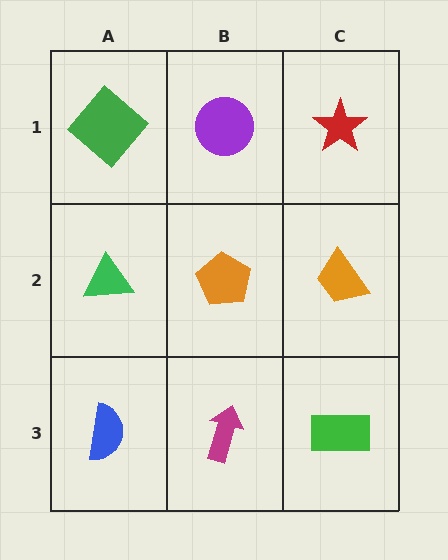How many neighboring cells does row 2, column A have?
3.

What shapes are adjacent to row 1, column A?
A green triangle (row 2, column A), a purple circle (row 1, column B).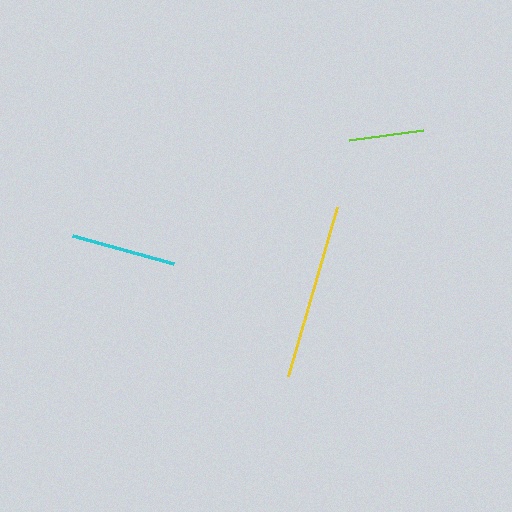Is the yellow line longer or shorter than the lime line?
The yellow line is longer than the lime line.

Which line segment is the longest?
The yellow line is the longest at approximately 176 pixels.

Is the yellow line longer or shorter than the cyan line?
The yellow line is longer than the cyan line.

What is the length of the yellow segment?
The yellow segment is approximately 176 pixels long.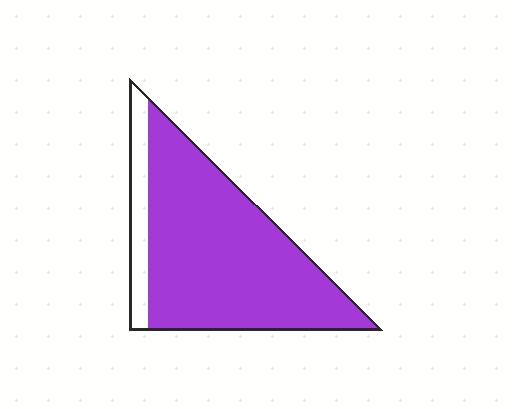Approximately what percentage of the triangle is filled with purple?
Approximately 85%.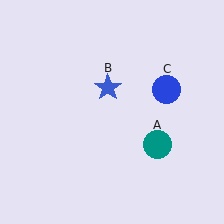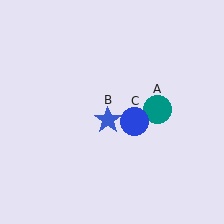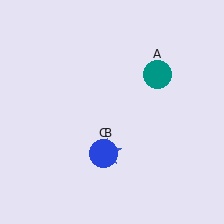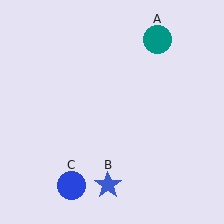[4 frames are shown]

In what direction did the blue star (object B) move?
The blue star (object B) moved down.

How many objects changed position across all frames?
3 objects changed position: teal circle (object A), blue star (object B), blue circle (object C).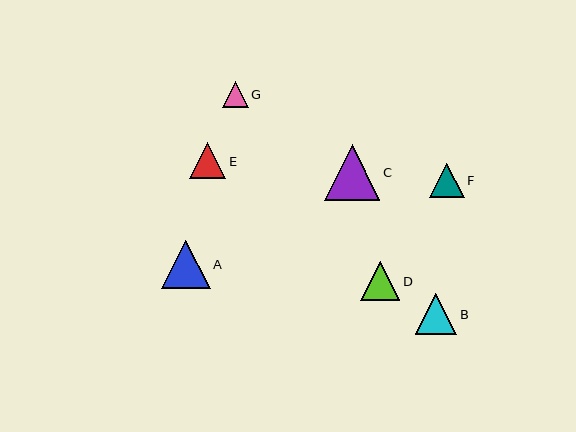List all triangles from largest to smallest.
From largest to smallest: C, A, B, D, E, F, G.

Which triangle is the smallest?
Triangle G is the smallest with a size of approximately 26 pixels.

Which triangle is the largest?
Triangle C is the largest with a size of approximately 56 pixels.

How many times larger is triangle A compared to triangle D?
Triangle A is approximately 1.2 times the size of triangle D.